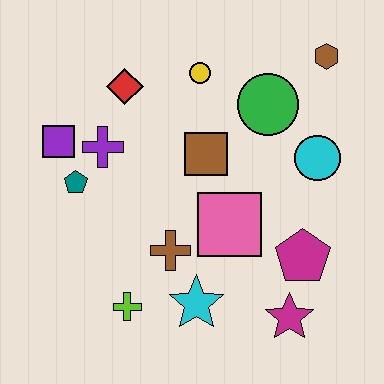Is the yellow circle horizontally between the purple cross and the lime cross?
No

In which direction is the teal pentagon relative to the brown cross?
The teal pentagon is to the left of the brown cross.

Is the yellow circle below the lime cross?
No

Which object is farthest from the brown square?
The magenta star is farthest from the brown square.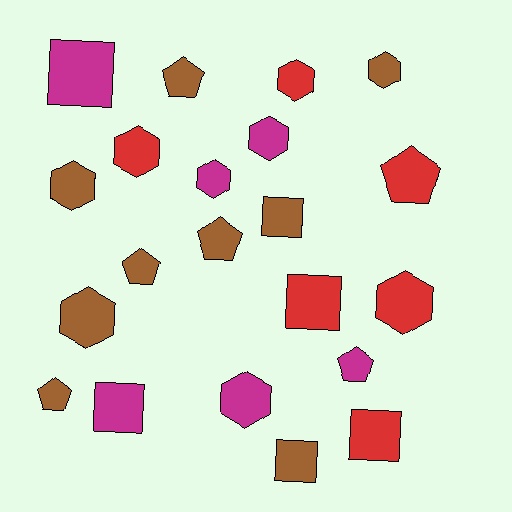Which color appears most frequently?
Brown, with 9 objects.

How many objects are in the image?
There are 21 objects.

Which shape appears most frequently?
Hexagon, with 9 objects.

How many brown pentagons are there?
There are 4 brown pentagons.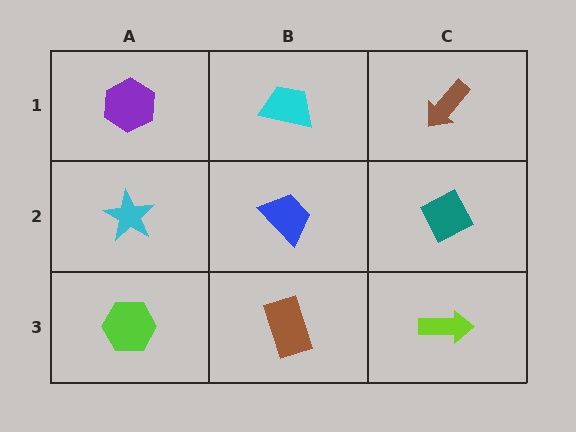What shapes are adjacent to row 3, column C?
A teal diamond (row 2, column C), a brown rectangle (row 3, column B).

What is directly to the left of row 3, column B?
A lime hexagon.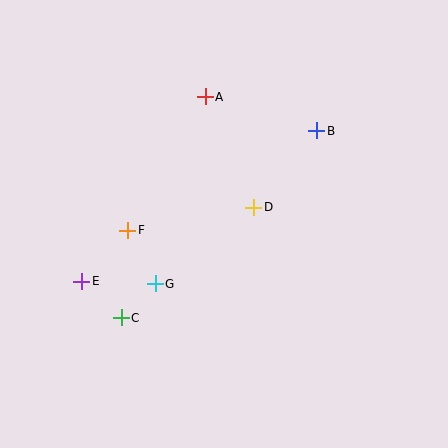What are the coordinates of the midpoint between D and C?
The midpoint between D and C is at (188, 263).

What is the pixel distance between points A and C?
The distance between A and C is 237 pixels.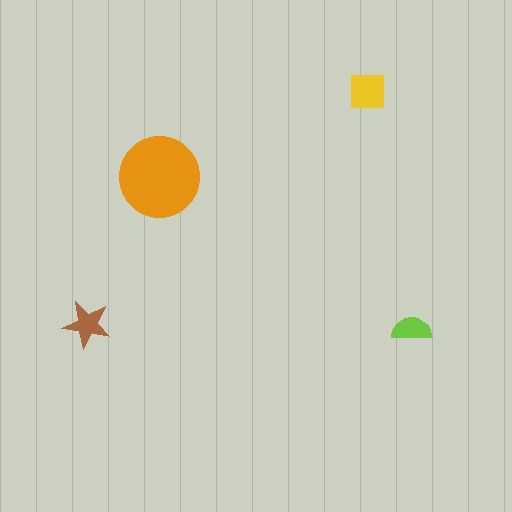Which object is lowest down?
The lime semicircle is bottommost.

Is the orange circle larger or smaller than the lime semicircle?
Larger.